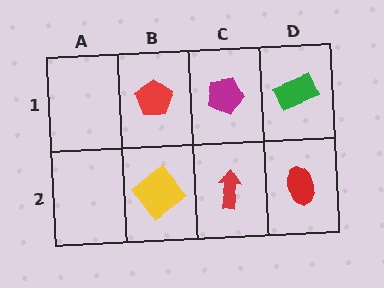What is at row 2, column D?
A red ellipse.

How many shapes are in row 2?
3 shapes.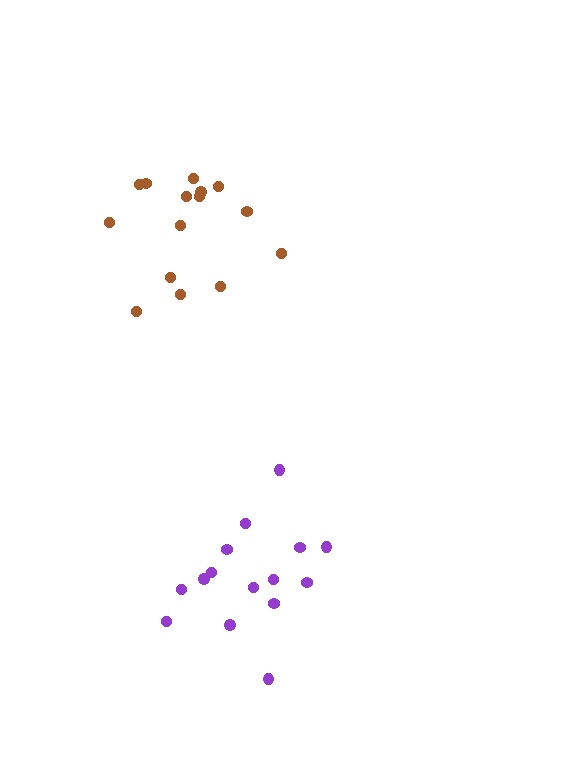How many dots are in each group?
Group 1: 15 dots, Group 2: 15 dots (30 total).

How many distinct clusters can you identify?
There are 2 distinct clusters.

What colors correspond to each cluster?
The clusters are colored: brown, purple.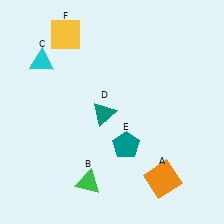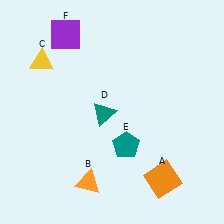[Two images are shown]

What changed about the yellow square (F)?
In Image 1, F is yellow. In Image 2, it changed to purple.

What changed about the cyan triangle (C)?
In Image 1, C is cyan. In Image 2, it changed to yellow.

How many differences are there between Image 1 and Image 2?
There are 3 differences between the two images.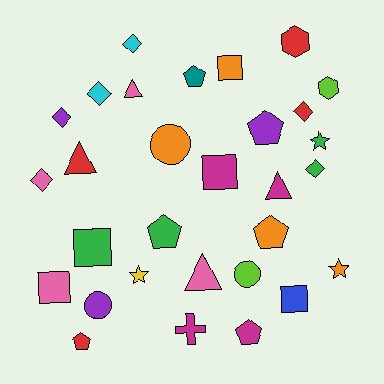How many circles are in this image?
There are 3 circles.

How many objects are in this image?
There are 30 objects.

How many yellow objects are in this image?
There is 1 yellow object.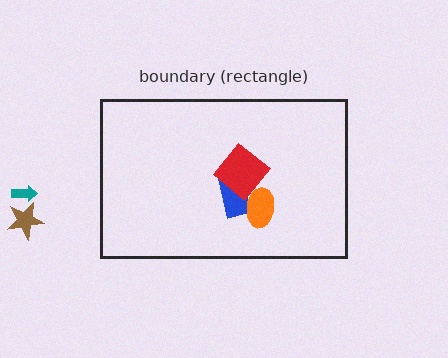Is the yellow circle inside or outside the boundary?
Inside.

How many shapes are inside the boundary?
4 inside, 2 outside.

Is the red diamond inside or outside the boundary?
Inside.